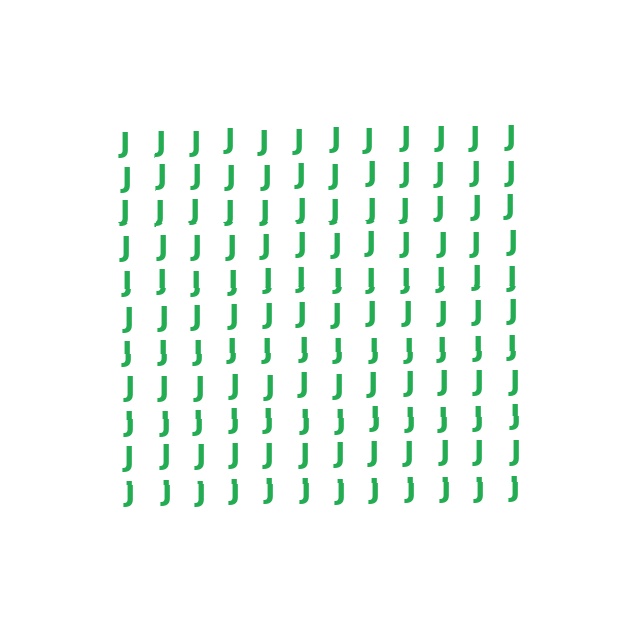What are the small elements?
The small elements are letter J's.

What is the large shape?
The large shape is a square.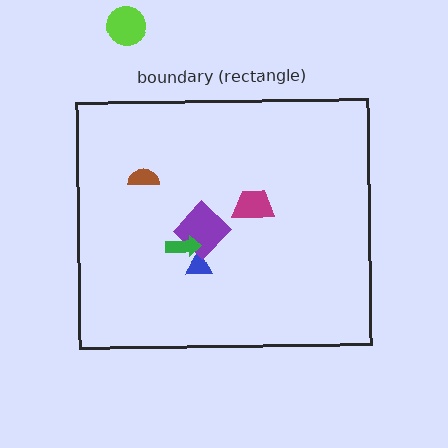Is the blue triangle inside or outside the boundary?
Inside.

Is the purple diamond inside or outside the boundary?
Inside.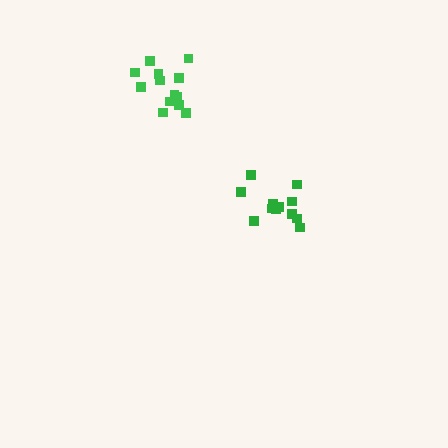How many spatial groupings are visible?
There are 2 spatial groupings.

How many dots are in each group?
Group 1: 12 dots, Group 2: 13 dots (25 total).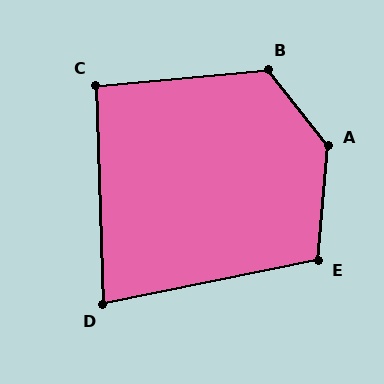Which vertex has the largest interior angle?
A, at approximately 137 degrees.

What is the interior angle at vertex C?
Approximately 93 degrees (approximately right).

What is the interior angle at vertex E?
Approximately 106 degrees (obtuse).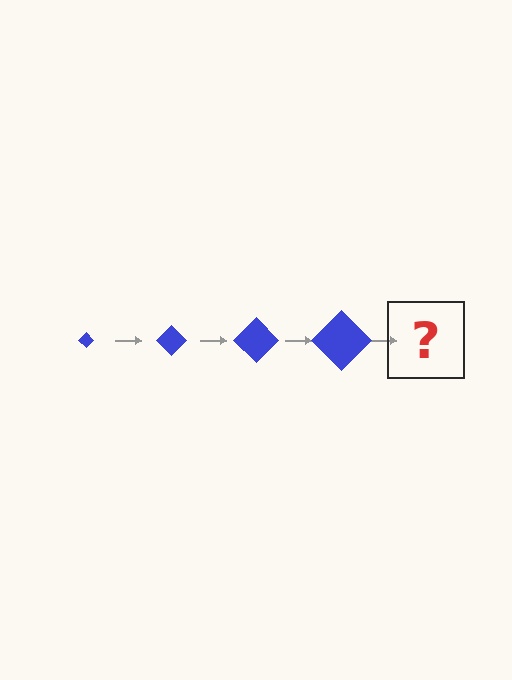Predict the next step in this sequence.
The next step is a blue diamond, larger than the previous one.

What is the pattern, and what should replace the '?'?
The pattern is that the diamond gets progressively larger each step. The '?' should be a blue diamond, larger than the previous one.